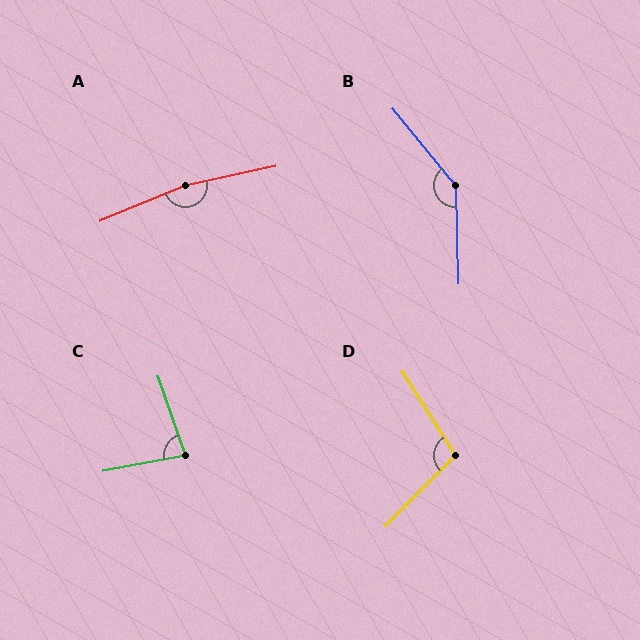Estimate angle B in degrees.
Approximately 142 degrees.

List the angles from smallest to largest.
C (82°), D (103°), B (142°), A (169°).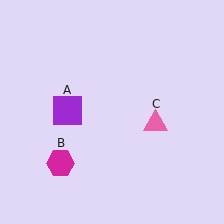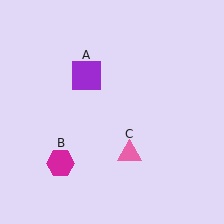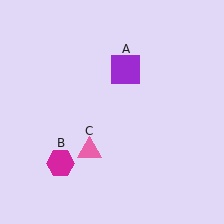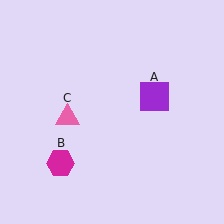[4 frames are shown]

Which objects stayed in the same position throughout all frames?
Magenta hexagon (object B) remained stationary.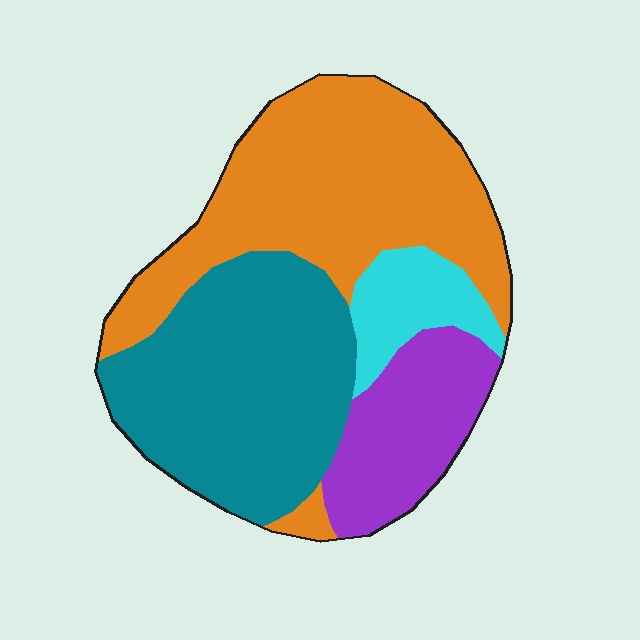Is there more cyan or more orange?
Orange.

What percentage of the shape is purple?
Purple covers 16% of the shape.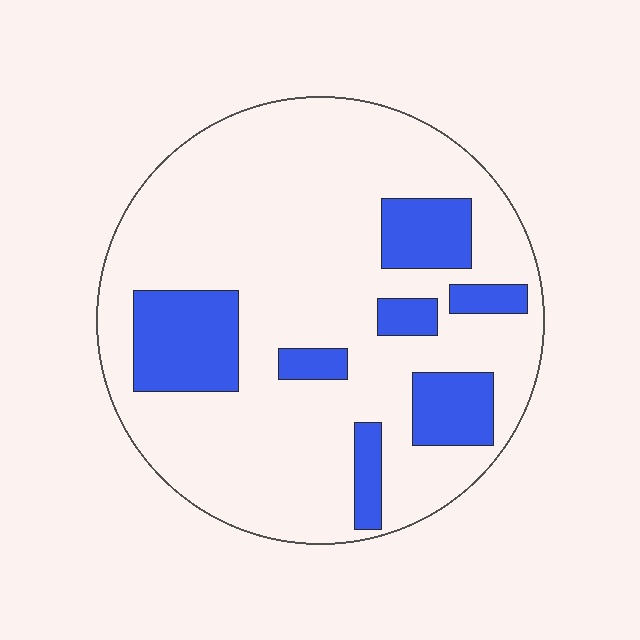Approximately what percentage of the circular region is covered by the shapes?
Approximately 20%.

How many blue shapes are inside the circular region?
7.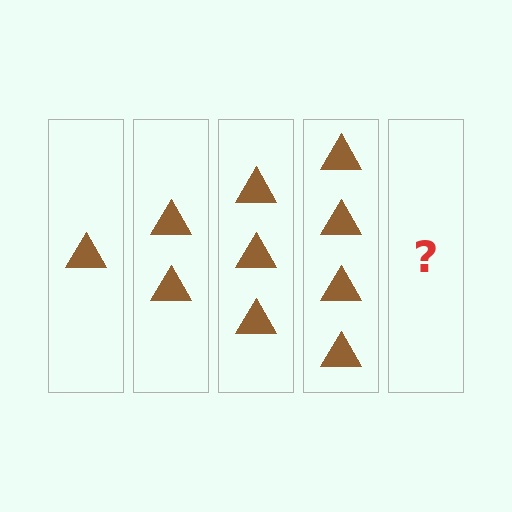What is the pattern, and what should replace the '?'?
The pattern is that each step adds one more triangle. The '?' should be 5 triangles.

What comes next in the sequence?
The next element should be 5 triangles.